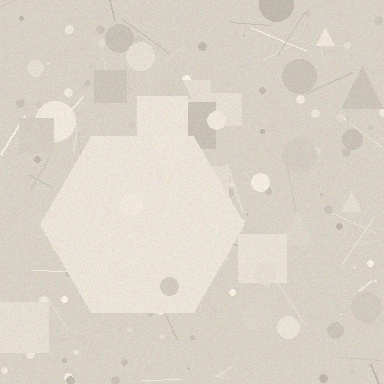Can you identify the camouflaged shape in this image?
The camouflaged shape is a hexagon.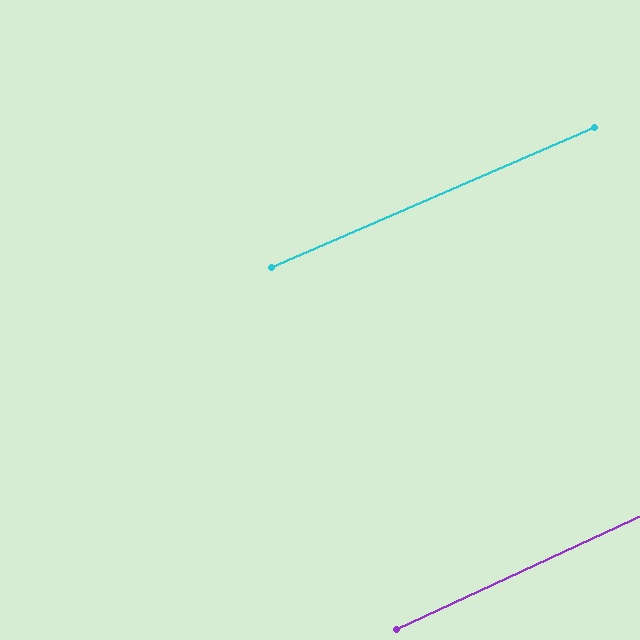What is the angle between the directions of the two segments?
Approximately 1 degree.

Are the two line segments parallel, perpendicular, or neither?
Parallel — their directions differ by only 1.3°.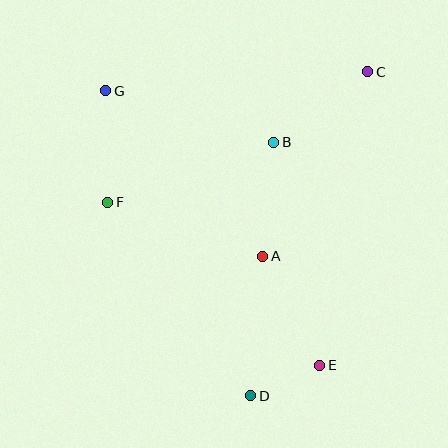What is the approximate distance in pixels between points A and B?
The distance between A and B is approximately 114 pixels.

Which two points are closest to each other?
Points D and E are closest to each other.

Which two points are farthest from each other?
Points E and G are farthest from each other.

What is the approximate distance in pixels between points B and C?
The distance between B and C is approximately 118 pixels.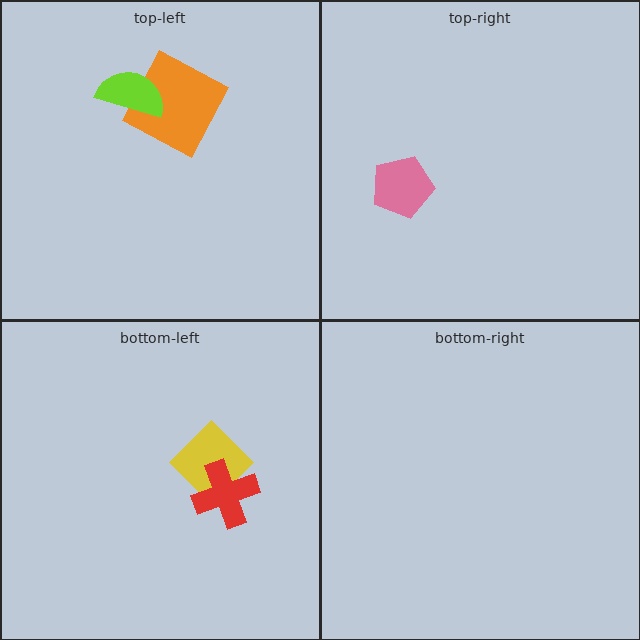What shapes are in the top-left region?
The orange square, the lime semicircle.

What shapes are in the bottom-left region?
The yellow diamond, the red cross.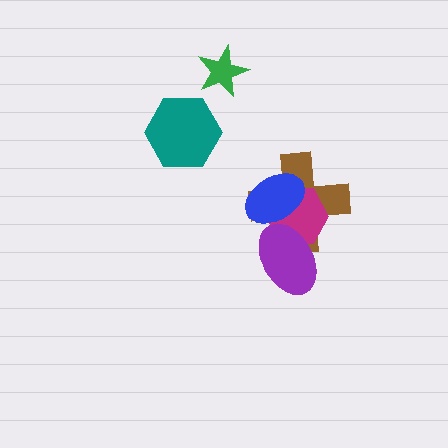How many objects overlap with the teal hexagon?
0 objects overlap with the teal hexagon.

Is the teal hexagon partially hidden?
No, no other shape covers it.